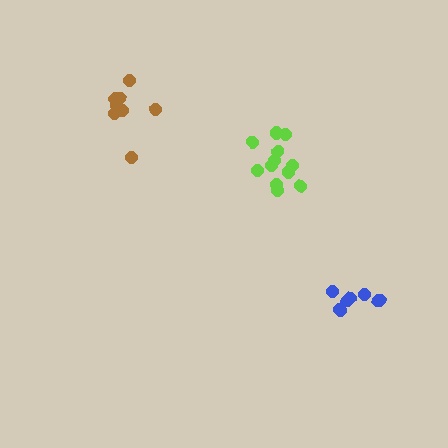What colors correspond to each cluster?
The clusters are colored: brown, blue, lime.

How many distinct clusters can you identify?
There are 3 distinct clusters.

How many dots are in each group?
Group 1: 8 dots, Group 2: 8 dots, Group 3: 12 dots (28 total).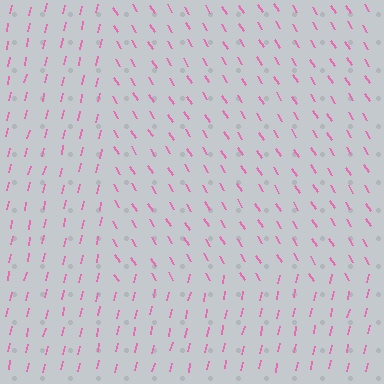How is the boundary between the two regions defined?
The boundary is defined purely by a change in line orientation (approximately 45 degrees difference). All lines are the same color and thickness.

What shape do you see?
I see a rectangle.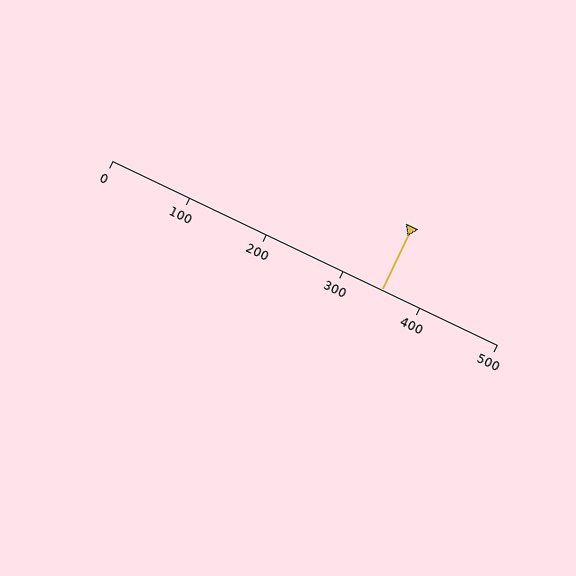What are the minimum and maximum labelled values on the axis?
The axis runs from 0 to 500.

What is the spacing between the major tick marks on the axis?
The major ticks are spaced 100 apart.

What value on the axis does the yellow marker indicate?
The marker indicates approximately 350.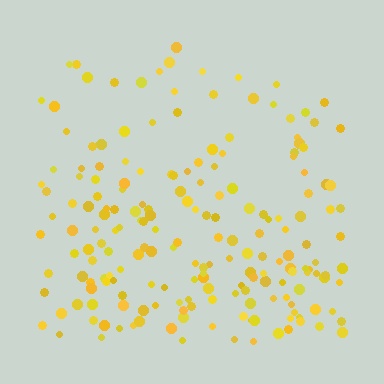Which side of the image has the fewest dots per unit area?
The top.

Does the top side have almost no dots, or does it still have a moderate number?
Still a moderate number, just noticeably fewer than the bottom.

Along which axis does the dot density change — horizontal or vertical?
Vertical.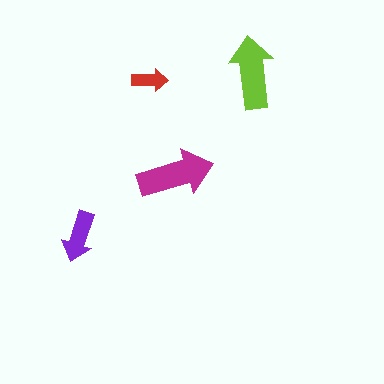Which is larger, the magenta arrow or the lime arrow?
The magenta one.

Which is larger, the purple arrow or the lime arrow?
The lime one.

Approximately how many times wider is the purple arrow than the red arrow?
About 1.5 times wider.